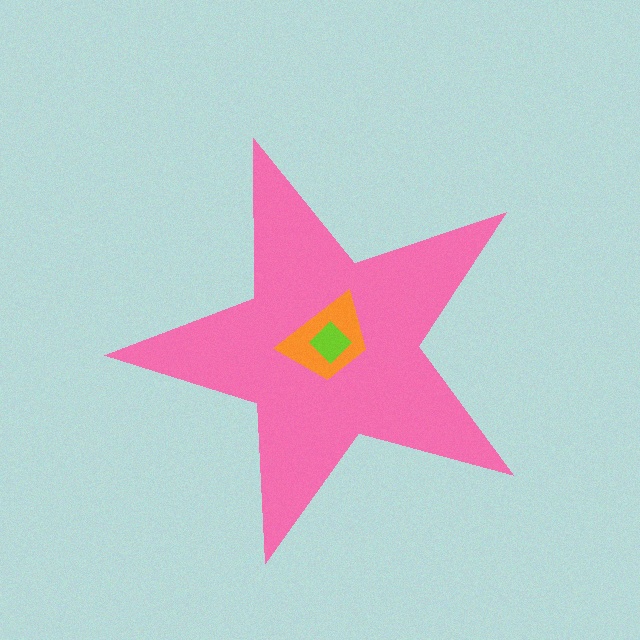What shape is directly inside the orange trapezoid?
The lime diamond.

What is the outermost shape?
The pink star.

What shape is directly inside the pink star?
The orange trapezoid.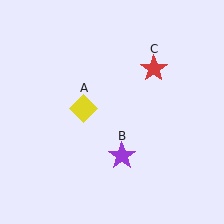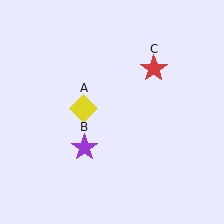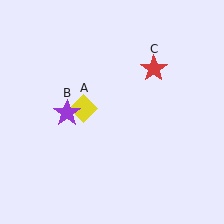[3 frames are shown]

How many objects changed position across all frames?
1 object changed position: purple star (object B).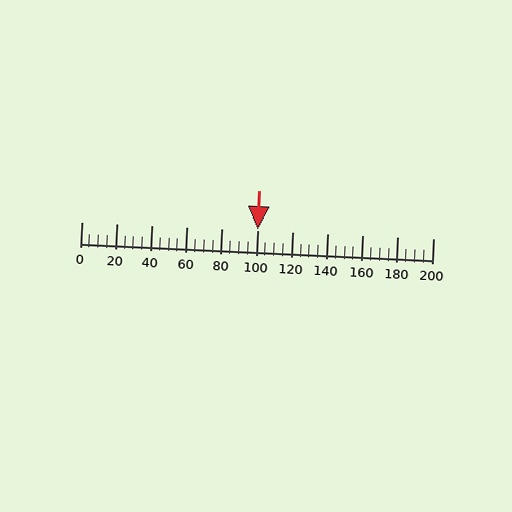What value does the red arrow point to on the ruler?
The red arrow points to approximately 100.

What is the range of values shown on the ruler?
The ruler shows values from 0 to 200.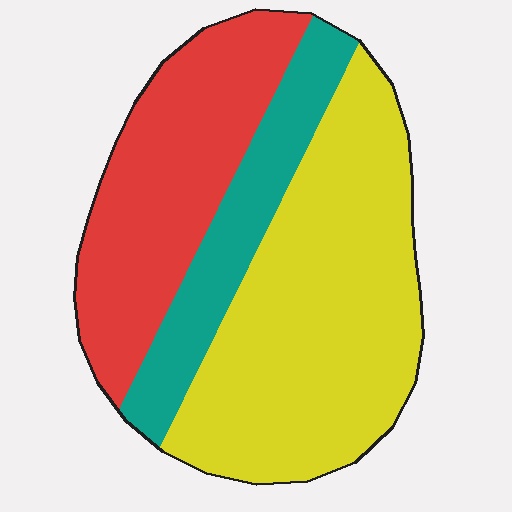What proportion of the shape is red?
Red takes up about one third (1/3) of the shape.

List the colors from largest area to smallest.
From largest to smallest: yellow, red, teal.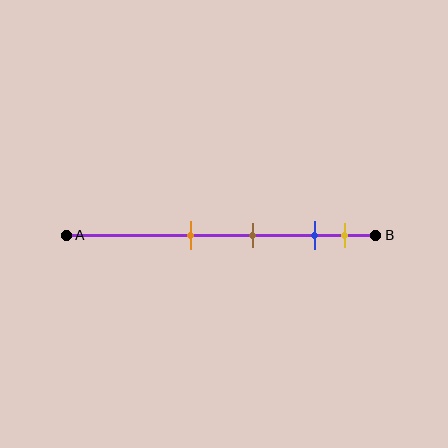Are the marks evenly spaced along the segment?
No, the marks are not evenly spaced.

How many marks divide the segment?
There are 4 marks dividing the segment.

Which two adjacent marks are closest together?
The blue and yellow marks are the closest adjacent pair.